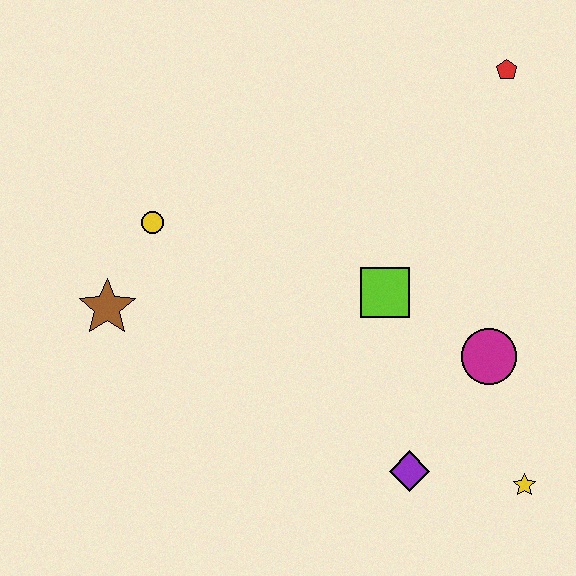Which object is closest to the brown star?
The yellow circle is closest to the brown star.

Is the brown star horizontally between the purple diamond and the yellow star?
No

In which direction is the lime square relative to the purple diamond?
The lime square is above the purple diamond.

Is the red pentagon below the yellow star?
No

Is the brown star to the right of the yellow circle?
No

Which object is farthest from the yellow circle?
The yellow star is farthest from the yellow circle.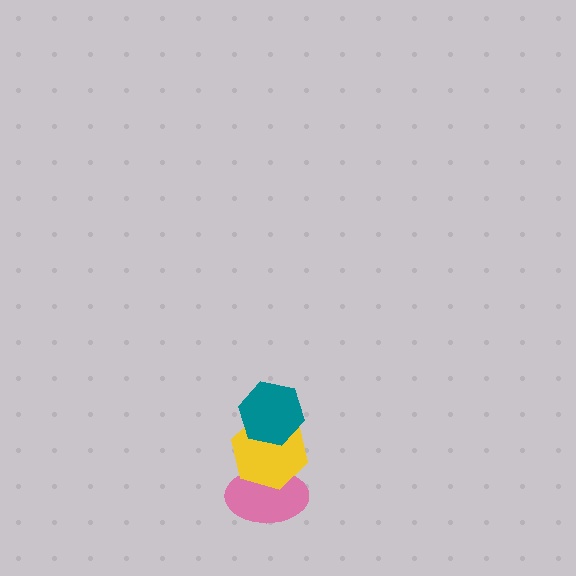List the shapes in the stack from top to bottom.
From top to bottom: the teal hexagon, the yellow hexagon, the pink ellipse.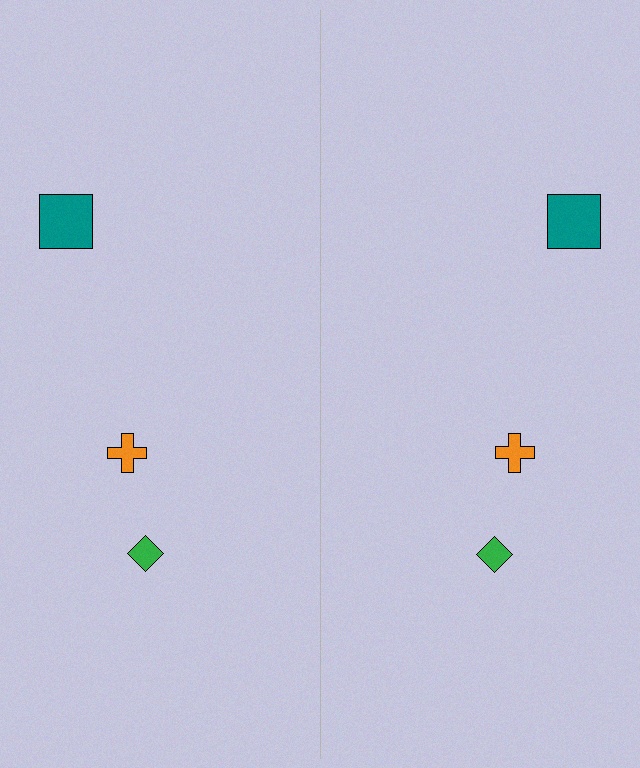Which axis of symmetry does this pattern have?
The pattern has a vertical axis of symmetry running through the center of the image.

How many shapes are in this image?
There are 6 shapes in this image.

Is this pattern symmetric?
Yes, this pattern has bilateral (reflection) symmetry.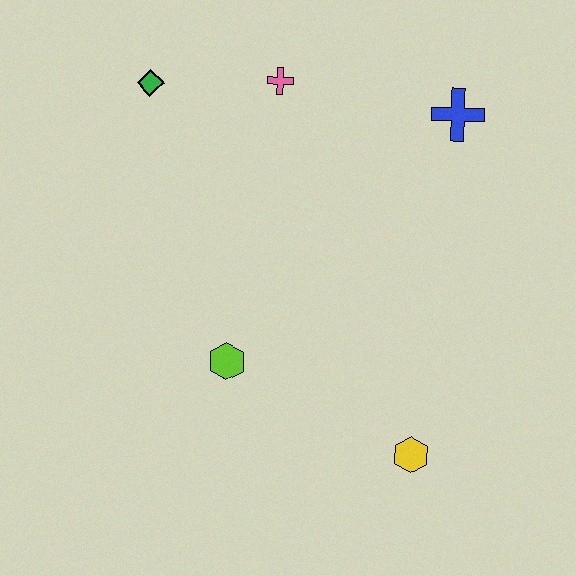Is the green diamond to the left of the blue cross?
Yes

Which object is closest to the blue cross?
The pink cross is closest to the blue cross.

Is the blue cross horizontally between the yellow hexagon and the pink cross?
No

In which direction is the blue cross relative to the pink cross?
The blue cross is to the right of the pink cross.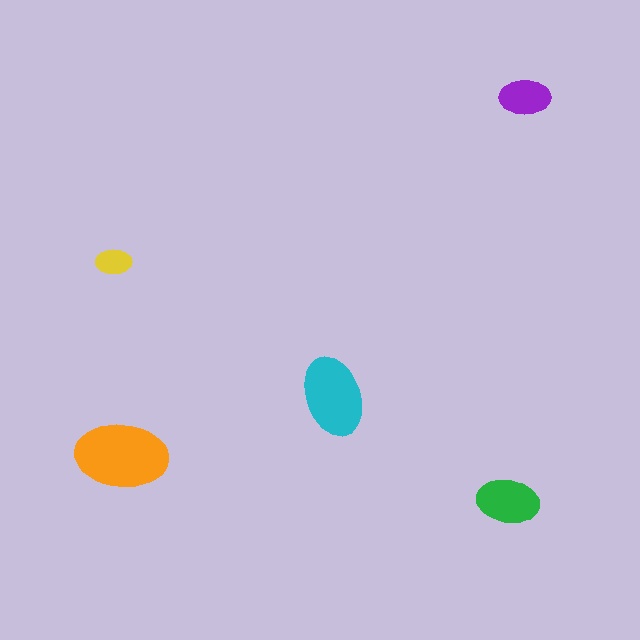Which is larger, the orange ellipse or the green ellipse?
The orange one.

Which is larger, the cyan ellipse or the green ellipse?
The cyan one.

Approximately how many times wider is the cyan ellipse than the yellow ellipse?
About 2 times wider.